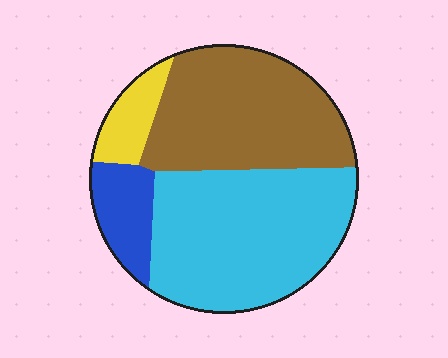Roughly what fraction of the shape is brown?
Brown takes up between a third and a half of the shape.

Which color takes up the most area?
Cyan, at roughly 45%.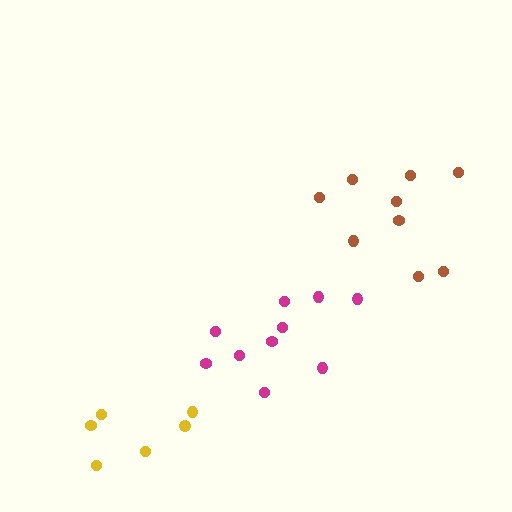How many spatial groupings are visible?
There are 3 spatial groupings.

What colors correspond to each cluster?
The clusters are colored: yellow, magenta, brown.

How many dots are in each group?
Group 1: 6 dots, Group 2: 10 dots, Group 3: 9 dots (25 total).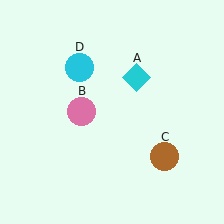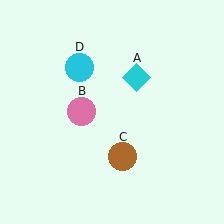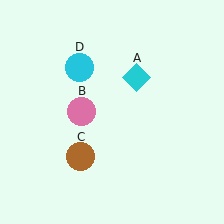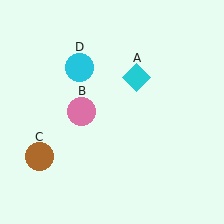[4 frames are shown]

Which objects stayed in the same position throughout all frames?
Cyan diamond (object A) and pink circle (object B) and cyan circle (object D) remained stationary.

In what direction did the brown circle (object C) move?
The brown circle (object C) moved left.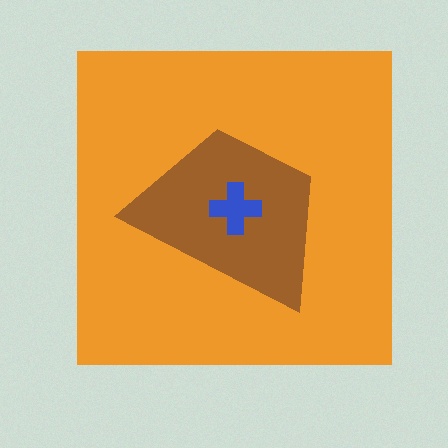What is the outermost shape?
The orange square.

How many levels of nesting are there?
3.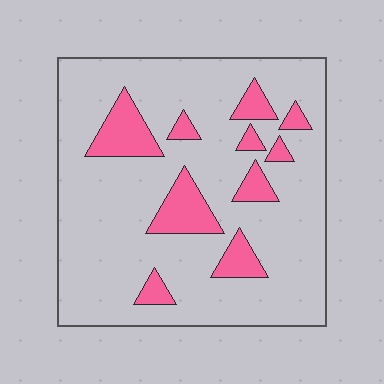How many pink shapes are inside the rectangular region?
10.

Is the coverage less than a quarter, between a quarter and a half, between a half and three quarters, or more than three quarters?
Less than a quarter.